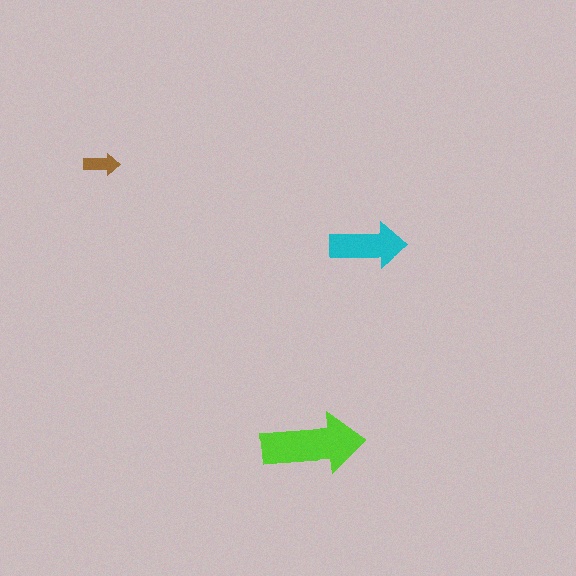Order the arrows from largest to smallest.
the lime one, the cyan one, the brown one.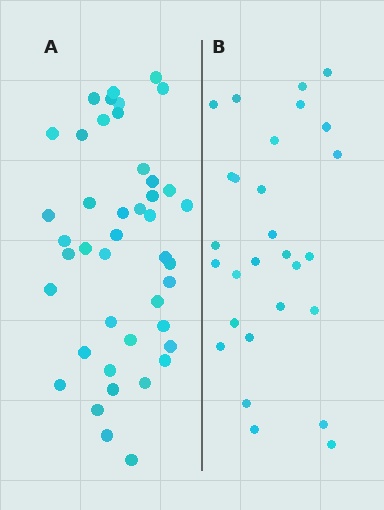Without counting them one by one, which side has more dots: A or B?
Region A (the left region) has more dots.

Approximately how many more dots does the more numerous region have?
Region A has approximately 15 more dots than region B.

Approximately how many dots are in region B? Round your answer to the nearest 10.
About 30 dots. (The exact count is 28, which rounds to 30.)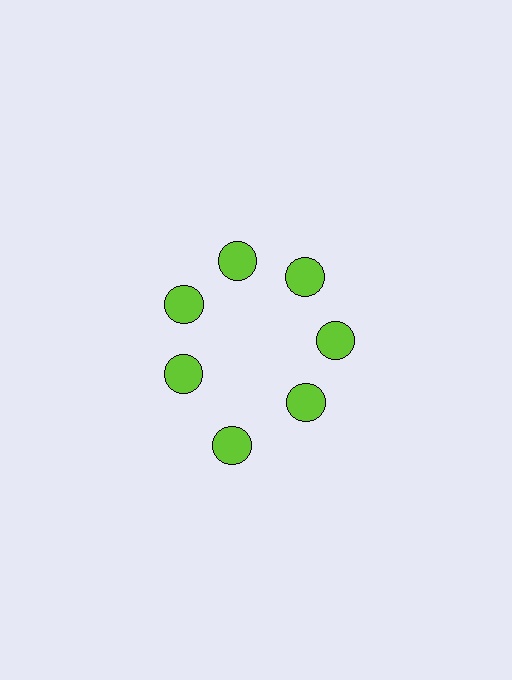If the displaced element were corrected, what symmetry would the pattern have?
It would have 7-fold rotational symmetry — the pattern would map onto itself every 51 degrees.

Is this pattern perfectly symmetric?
No. The 7 lime circles are arranged in a ring, but one element near the 6 o'clock position is pushed outward from the center, breaking the 7-fold rotational symmetry.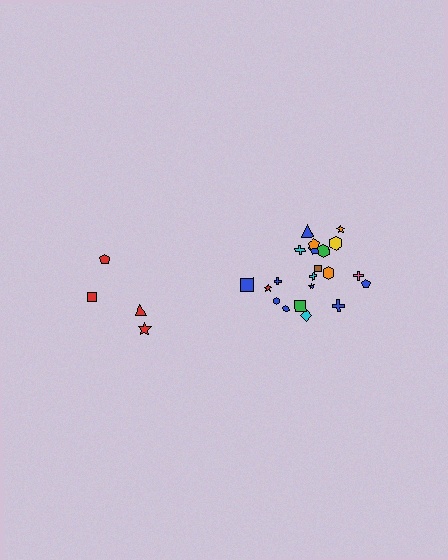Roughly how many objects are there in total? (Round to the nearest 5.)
Roughly 25 objects in total.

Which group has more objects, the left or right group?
The right group.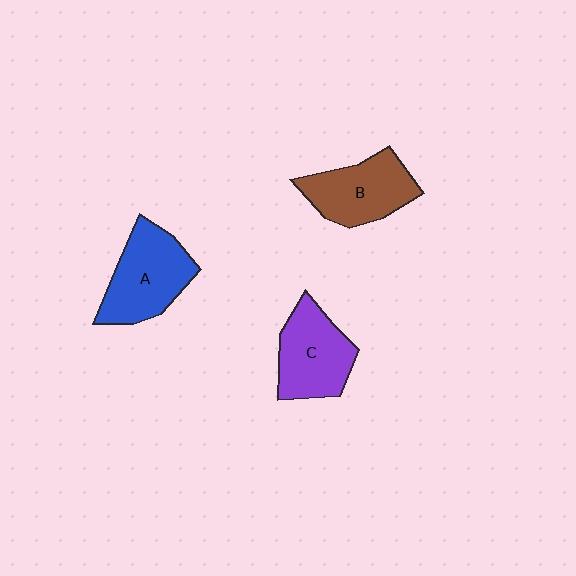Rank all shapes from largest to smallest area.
From largest to smallest: A (blue), C (purple), B (brown).